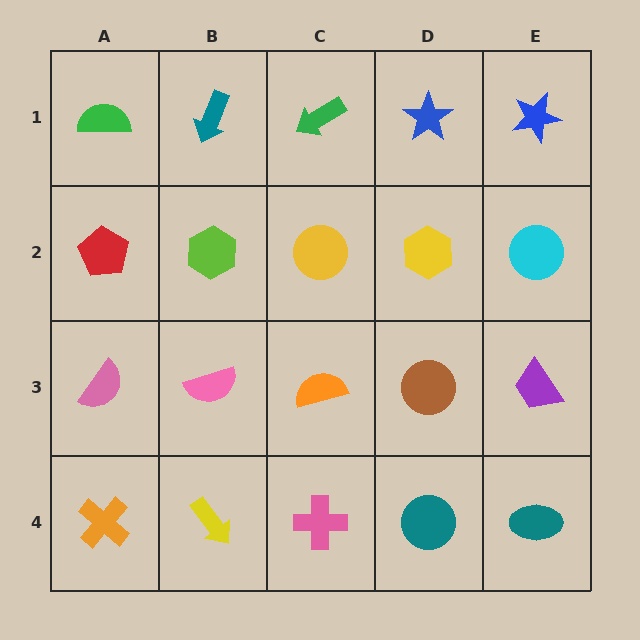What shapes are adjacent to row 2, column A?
A green semicircle (row 1, column A), a pink semicircle (row 3, column A), a lime hexagon (row 2, column B).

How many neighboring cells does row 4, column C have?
3.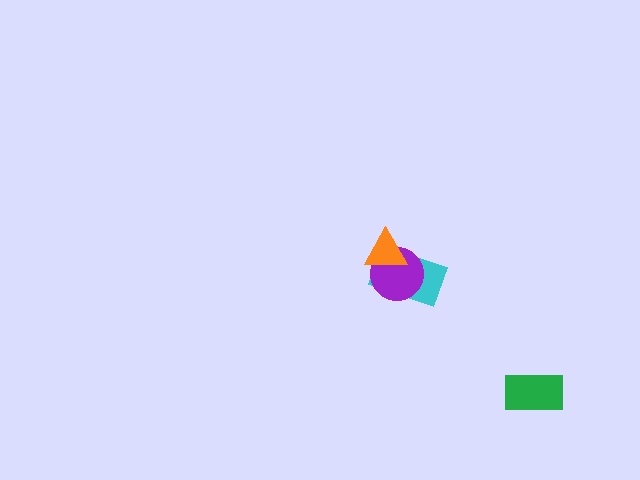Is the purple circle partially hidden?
Yes, it is partially covered by another shape.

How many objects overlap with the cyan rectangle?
2 objects overlap with the cyan rectangle.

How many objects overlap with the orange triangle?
2 objects overlap with the orange triangle.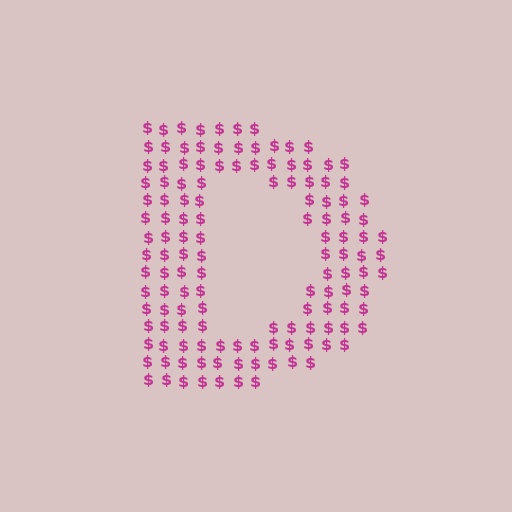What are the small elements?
The small elements are dollar signs.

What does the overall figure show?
The overall figure shows the letter D.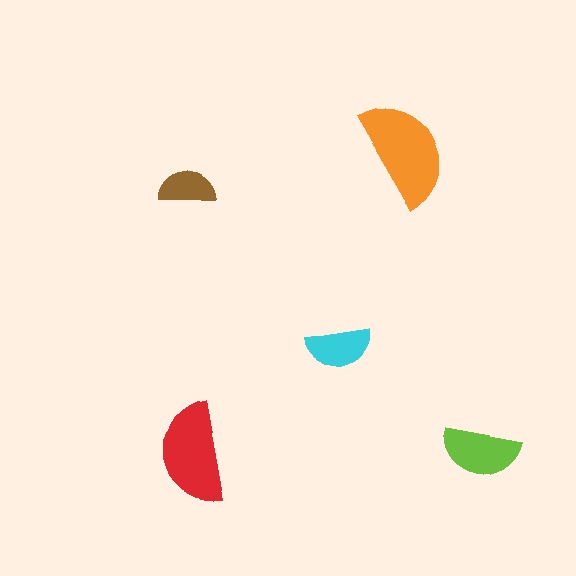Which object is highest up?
The orange semicircle is topmost.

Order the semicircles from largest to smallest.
the orange one, the red one, the lime one, the cyan one, the brown one.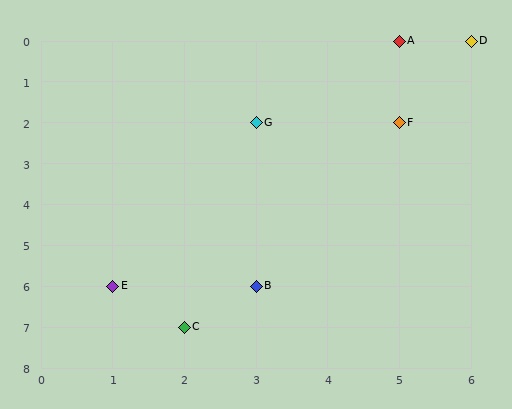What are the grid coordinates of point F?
Point F is at grid coordinates (5, 2).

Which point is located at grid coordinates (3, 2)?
Point G is at (3, 2).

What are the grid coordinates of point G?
Point G is at grid coordinates (3, 2).